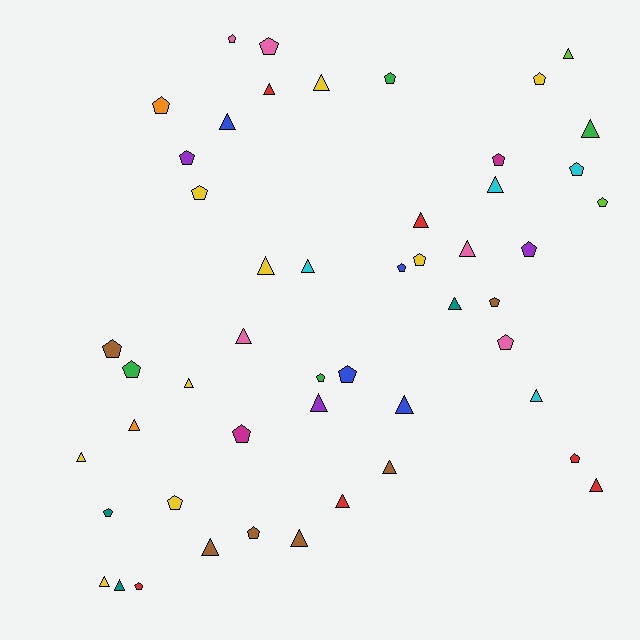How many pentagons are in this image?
There are 25 pentagons.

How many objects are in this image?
There are 50 objects.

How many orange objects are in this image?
There are 2 orange objects.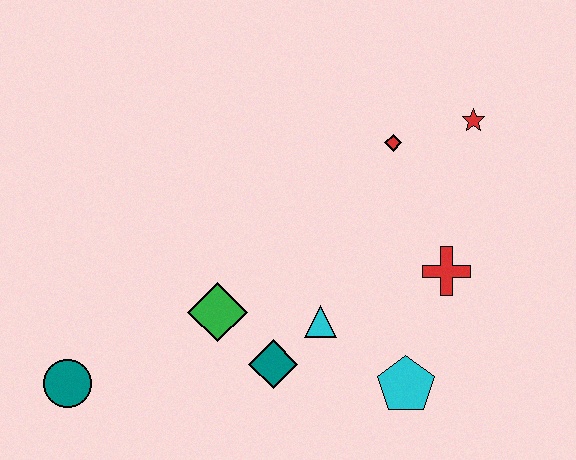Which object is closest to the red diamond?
The red star is closest to the red diamond.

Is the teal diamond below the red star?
Yes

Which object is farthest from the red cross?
The teal circle is farthest from the red cross.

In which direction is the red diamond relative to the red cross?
The red diamond is above the red cross.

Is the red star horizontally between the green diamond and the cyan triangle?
No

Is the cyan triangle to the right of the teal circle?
Yes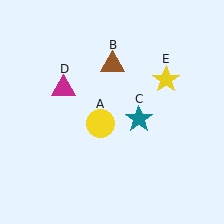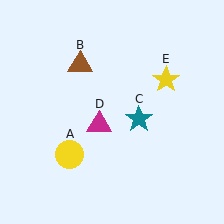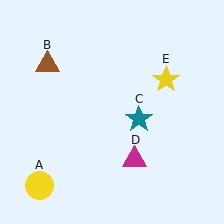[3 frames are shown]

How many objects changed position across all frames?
3 objects changed position: yellow circle (object A), brown triangle (object B), magenta triangle (object D).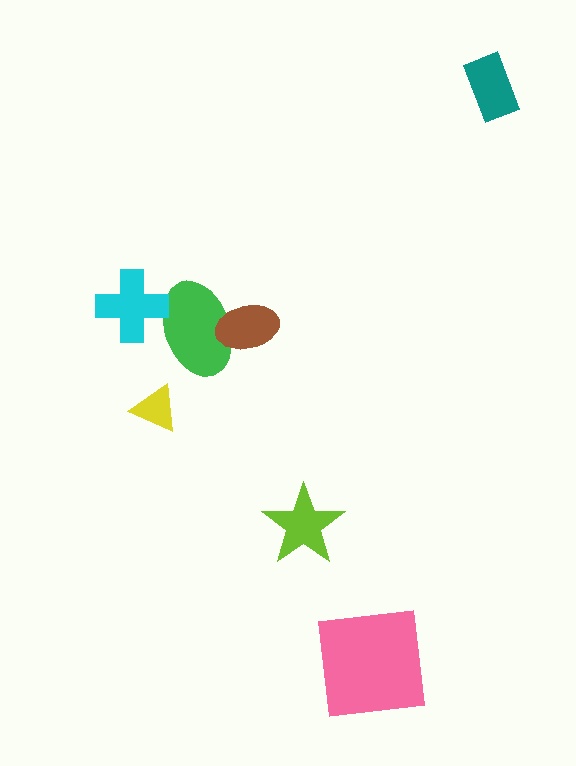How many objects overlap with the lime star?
0 objects overlap with the lime star.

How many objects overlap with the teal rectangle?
0 objects overlap with the teal rectangle.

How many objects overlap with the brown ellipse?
1 object overlaps with the brown ellipse.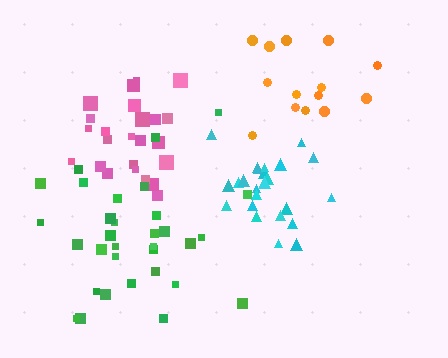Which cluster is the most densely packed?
Cyan.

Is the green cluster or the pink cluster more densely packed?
Pink.